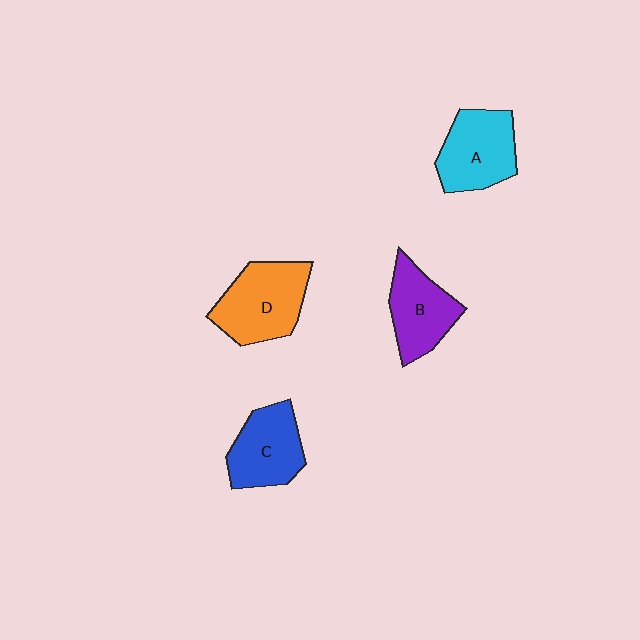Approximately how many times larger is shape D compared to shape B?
Approximately 1.2 times.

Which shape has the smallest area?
Shape B (purple).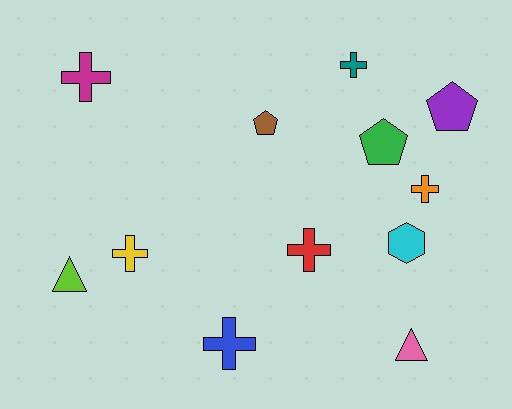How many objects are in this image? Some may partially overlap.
There are 12 objects.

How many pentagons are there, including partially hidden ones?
There are 3 pentagons.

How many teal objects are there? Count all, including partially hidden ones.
There is 1 teal object.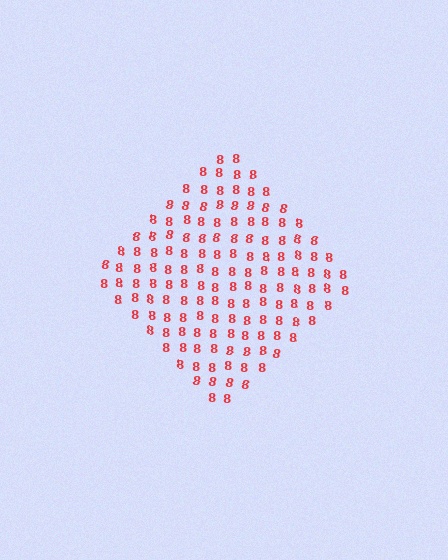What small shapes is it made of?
It is made of small digit 8's.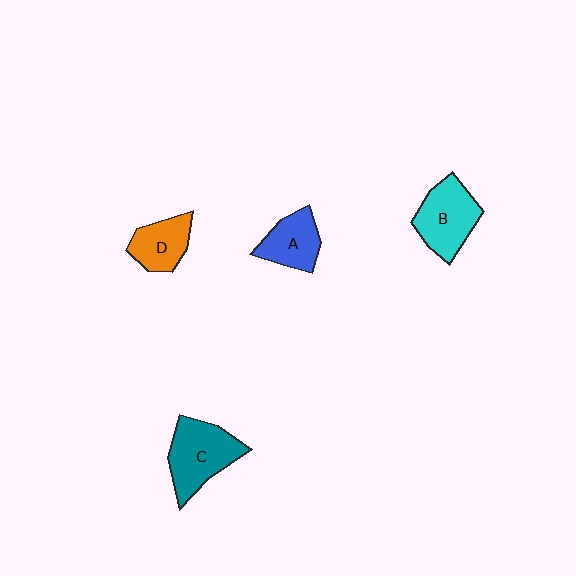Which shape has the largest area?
Shape C (teal).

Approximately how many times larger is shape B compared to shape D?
Approximately 1.4 times.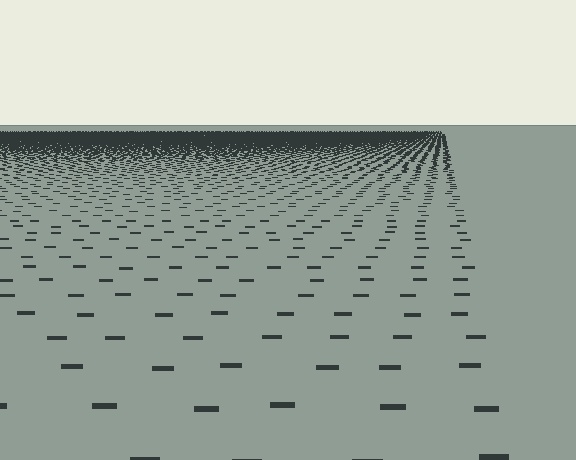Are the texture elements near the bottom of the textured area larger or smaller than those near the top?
Larger. Near the bottom, elements are closer to the viewer and appear at a bigger on-screen size.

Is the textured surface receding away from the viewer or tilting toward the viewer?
The surface is receding away from the viewer. Texture elements get smaller and denser toward the top.